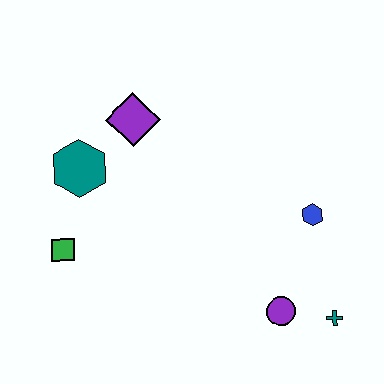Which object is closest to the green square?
The teal hexagon is closest to the green square.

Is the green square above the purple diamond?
No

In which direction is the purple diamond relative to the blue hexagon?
The purple diamond is to the left of the blue hexagon.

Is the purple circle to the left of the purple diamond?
No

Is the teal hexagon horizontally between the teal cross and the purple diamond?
No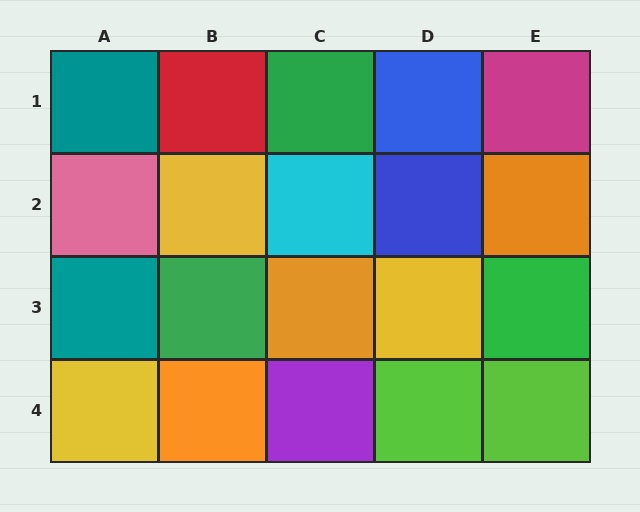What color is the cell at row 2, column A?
Pink.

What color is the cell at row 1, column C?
Green.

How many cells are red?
1 cell is red.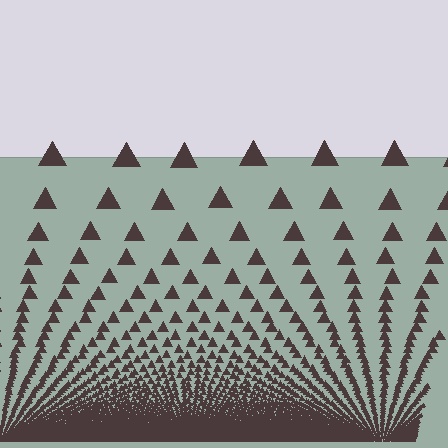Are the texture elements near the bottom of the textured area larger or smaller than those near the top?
Smaller. The gradient is inverted — elements near the bottom are smaller and denser.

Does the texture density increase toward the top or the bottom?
Density increases toward the bottom.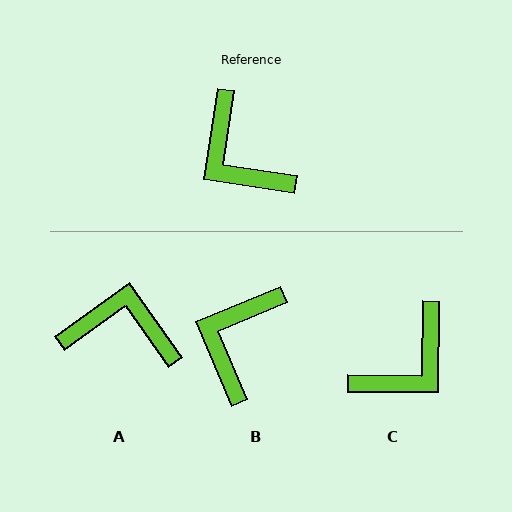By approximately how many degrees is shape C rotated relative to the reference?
Approximately 98 degrees counter-clockwise.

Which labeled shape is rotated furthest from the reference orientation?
A, about 135 degrees away.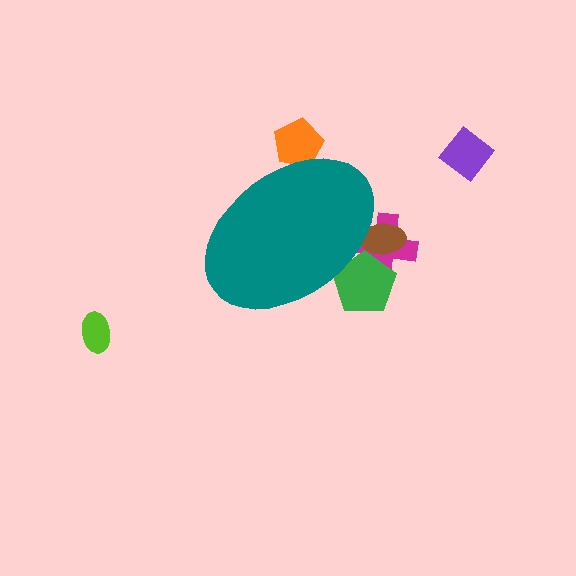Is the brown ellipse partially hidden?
Yes, the brown ellipse is partially hidden behind the teal ellipse.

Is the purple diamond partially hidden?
No, the purple diamond is fully visible.